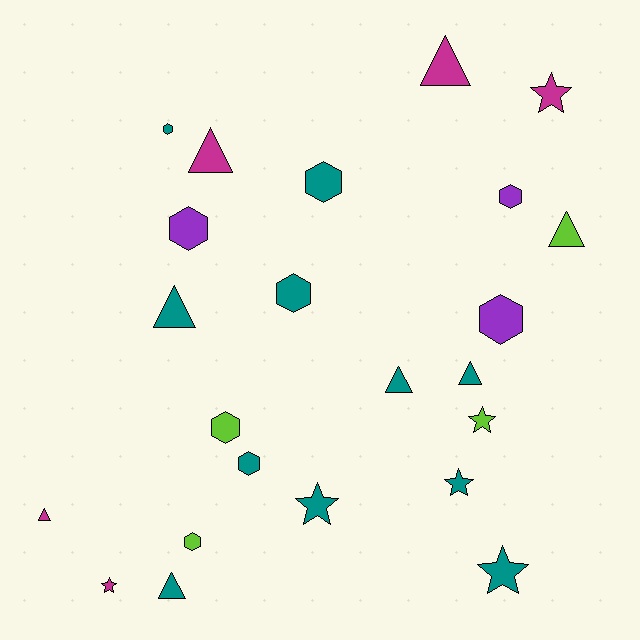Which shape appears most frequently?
Hexagon, with 9 objects.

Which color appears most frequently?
Teal, with 11 objects.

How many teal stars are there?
There are 3 teal stars.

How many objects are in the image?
There are 23 objects.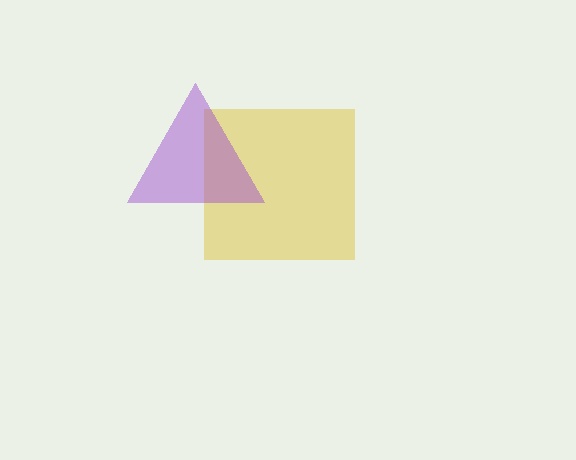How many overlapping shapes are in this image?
There are 2 overlapping shapes in the image.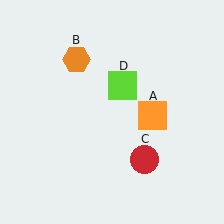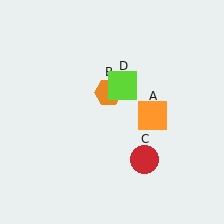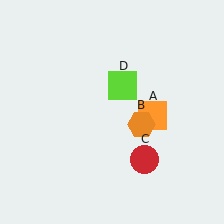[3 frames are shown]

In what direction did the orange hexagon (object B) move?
The orange hexagon (object B) moved down and to the right.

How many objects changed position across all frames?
1 object changed position: orange hexagon (object B).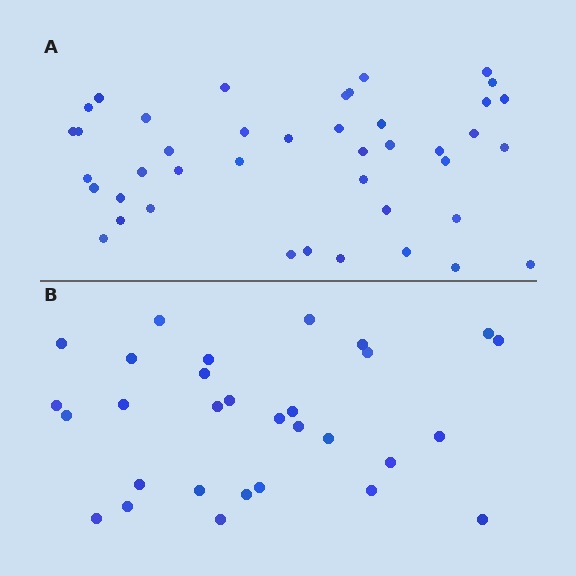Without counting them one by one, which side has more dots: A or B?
Region A (the top region) has more dots.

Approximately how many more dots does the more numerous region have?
Region A has roughly 12 or so more dots than region B.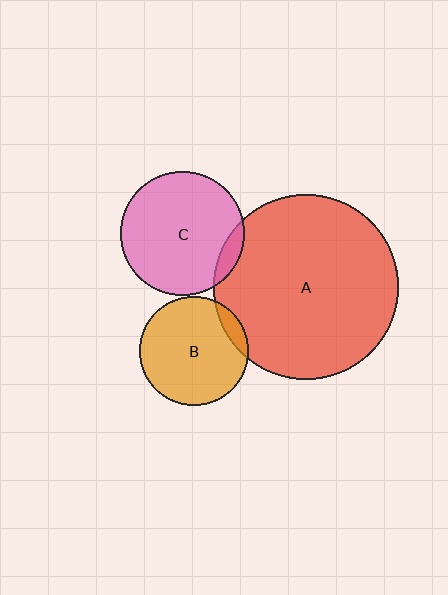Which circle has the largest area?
Circle A (red).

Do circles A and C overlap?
Yes.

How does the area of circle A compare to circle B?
Approximately 2.9 times.